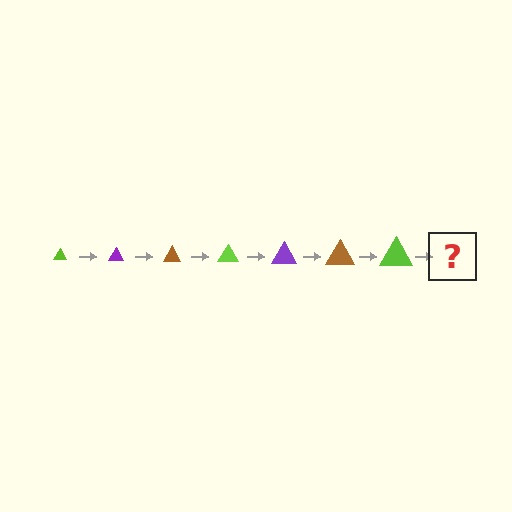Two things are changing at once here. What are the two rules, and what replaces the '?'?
The two rules are that the triangle grows larger each step and the color cycles through lime, purple, and brown. The '?' should be a purple triangle, larger than the previous one.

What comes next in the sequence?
The next element should be a purple triangle, larger than the previous one.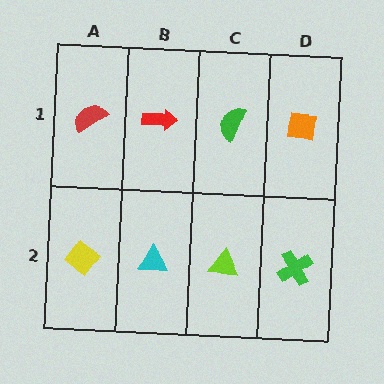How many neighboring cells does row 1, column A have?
2.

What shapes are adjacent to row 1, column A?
A yellow diamond (row 2, column A), a red arrow (row 1, column B).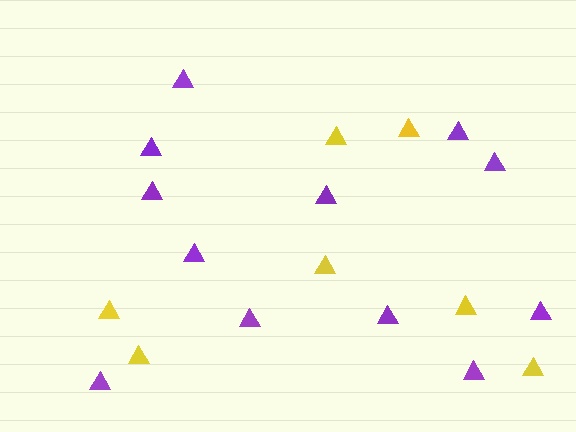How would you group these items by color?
There are 2 groups: one group of purple triangles (12) and one group of yellow triangles (7).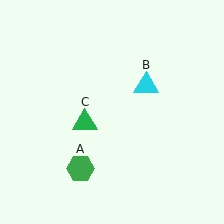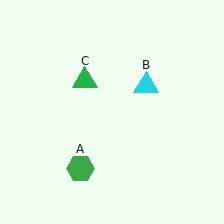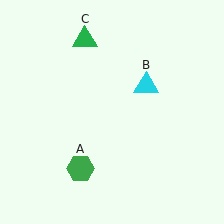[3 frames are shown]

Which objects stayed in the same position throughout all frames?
Green hexagon (object A) and cyan triangle (object B) remained stationary.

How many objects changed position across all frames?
1 object changed position: green triangle (object C).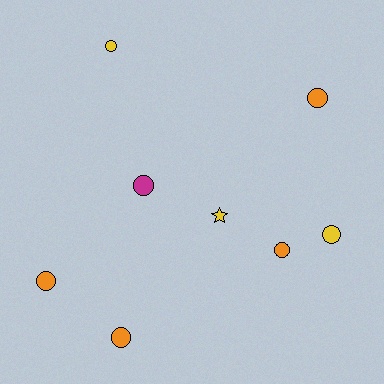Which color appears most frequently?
Orange, with 4 objects.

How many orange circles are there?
There are 4 orange circles.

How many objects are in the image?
There are 8 objects.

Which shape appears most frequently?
Circle, with 7 objects.